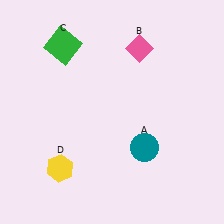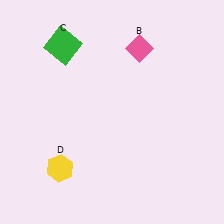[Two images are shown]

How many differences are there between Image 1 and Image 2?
There is 1 difference between the two images.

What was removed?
The teal circle (A) was removed in Image 2.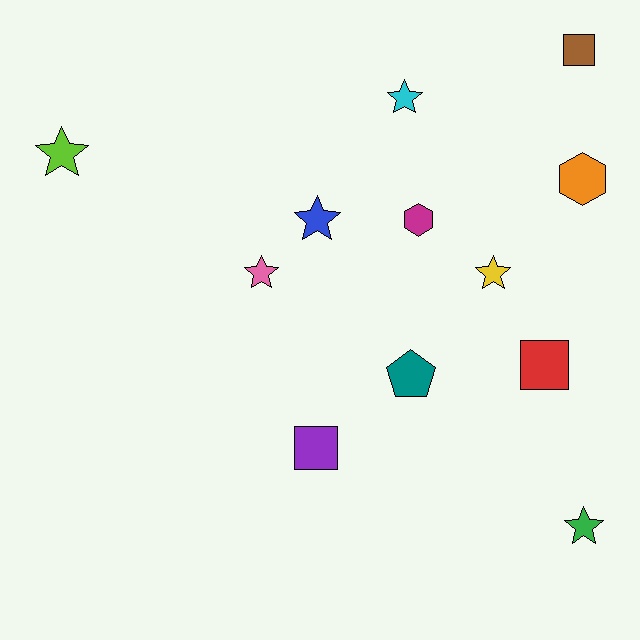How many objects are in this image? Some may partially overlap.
There are 12 objects.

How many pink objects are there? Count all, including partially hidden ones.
There is 1 pink object.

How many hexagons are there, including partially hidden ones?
There are 2 hexagons.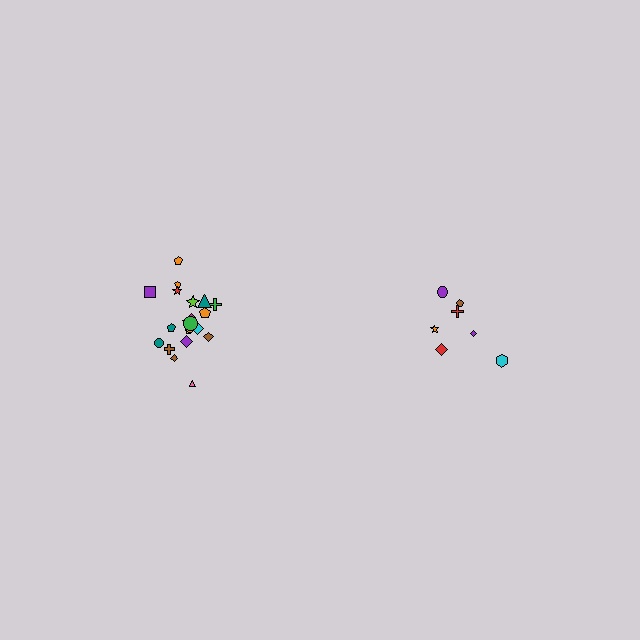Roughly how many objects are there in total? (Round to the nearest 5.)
Roughly 30 objects in total.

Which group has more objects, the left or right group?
The left group.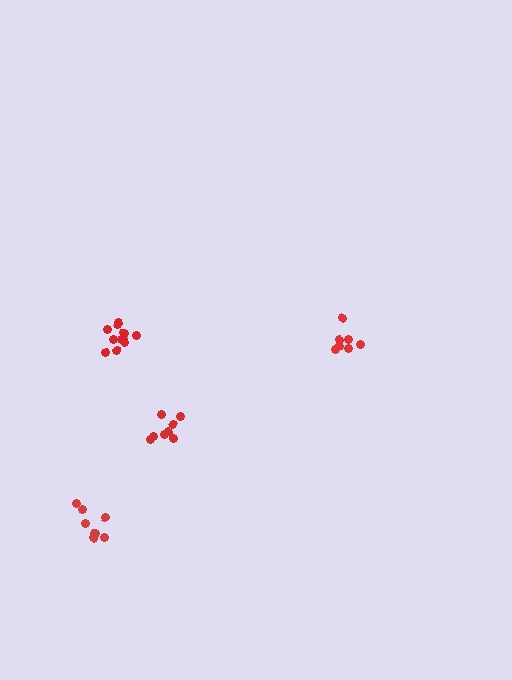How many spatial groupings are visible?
There are 4 spatial groupings.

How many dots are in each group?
Group 1: 8 dots, Group 2: 8 dots, Group 3: 12 dots, Group 4: 7 dots (35 total).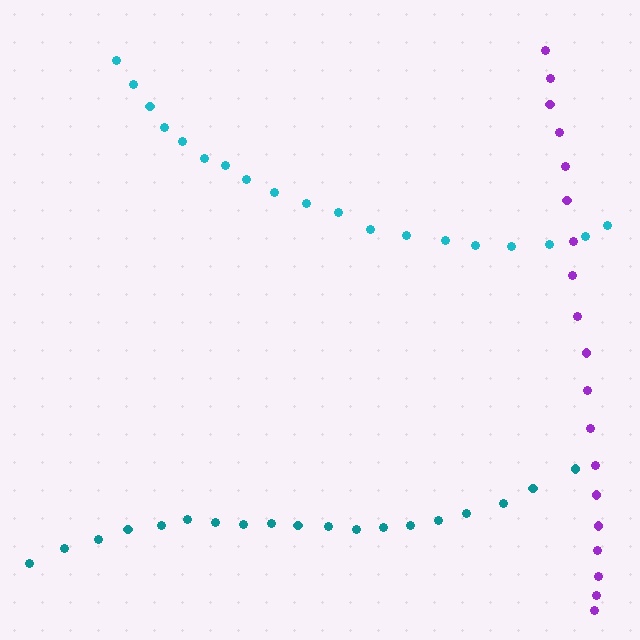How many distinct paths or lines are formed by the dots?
There are 3 distinct paths.